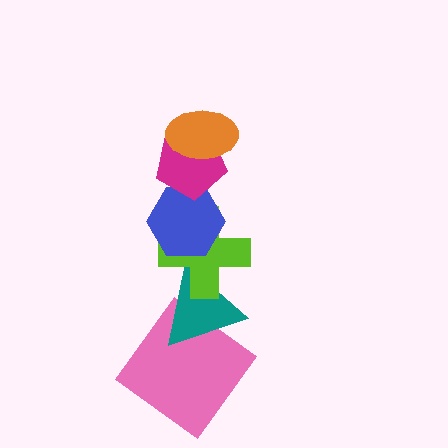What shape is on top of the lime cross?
The blue hexagon is on top of the lime cross.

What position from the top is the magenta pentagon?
The magenta pentagon is 2nd from the top.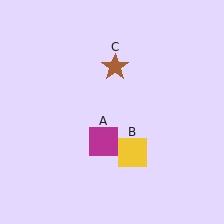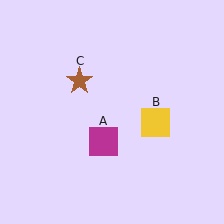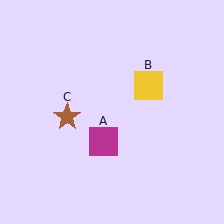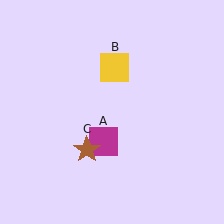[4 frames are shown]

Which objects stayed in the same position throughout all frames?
Magenta square (object A) remained stationary.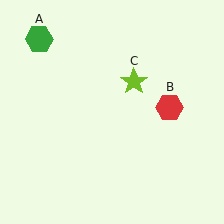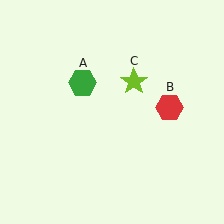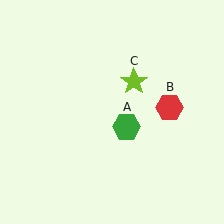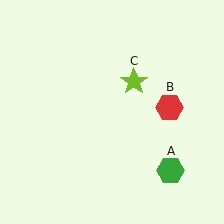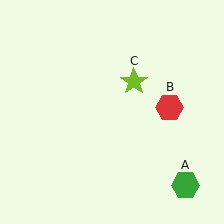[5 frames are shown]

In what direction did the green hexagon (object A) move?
The green hexagon (object A) moved down and to the right.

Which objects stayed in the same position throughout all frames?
Red hexagon (object B) and lime star (object C) remained stationary.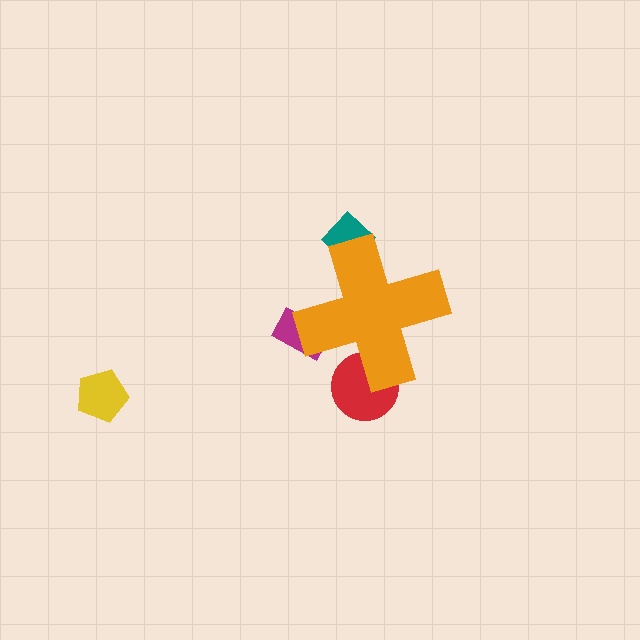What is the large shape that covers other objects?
An orange cross.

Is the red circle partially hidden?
Yes, the red circle is partially hidden behind the orange cross.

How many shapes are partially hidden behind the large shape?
3 shapes are partially hidden.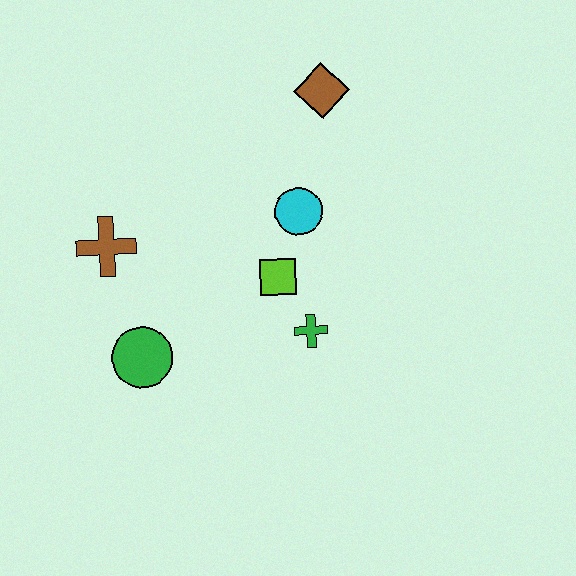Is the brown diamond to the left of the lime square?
No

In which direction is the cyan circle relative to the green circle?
The cyan circle is to the right of the green circle.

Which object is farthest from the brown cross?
The brown diamond is farthest from the brown cross.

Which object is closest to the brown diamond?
The cyan circle is closest to the brown diamond.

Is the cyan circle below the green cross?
No